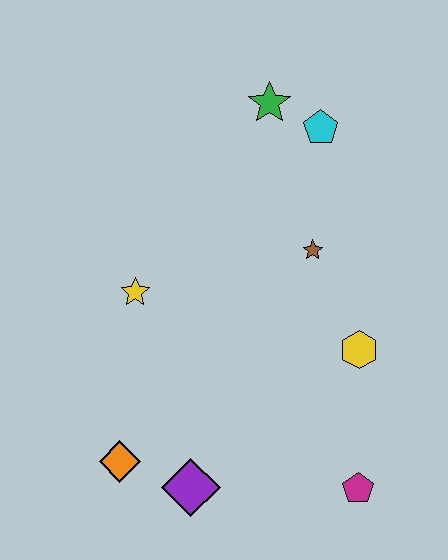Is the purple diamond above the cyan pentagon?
No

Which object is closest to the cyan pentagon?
The green star is closest to the cyan pentagon.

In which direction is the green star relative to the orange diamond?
The green star is above the orange diamond.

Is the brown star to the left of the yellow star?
No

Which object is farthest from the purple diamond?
The green star is farthest from the purple diamond.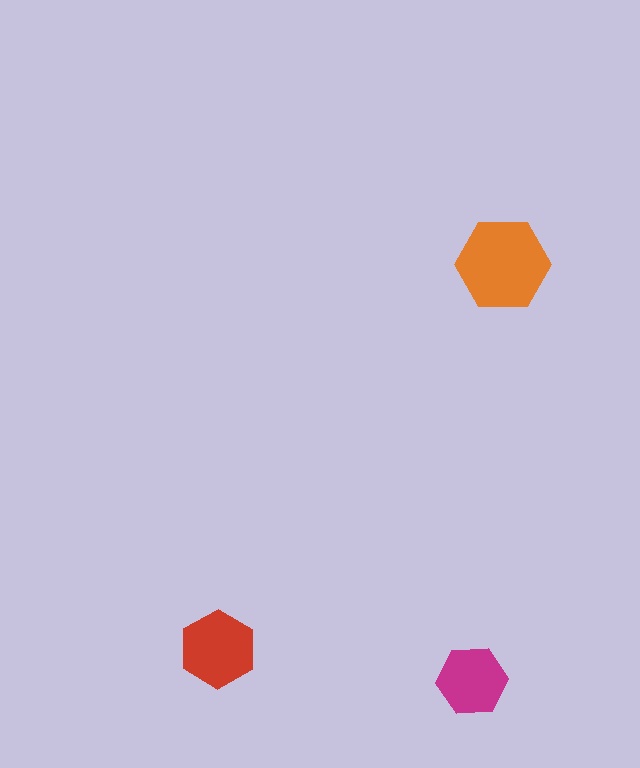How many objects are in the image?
There are 3 objects in the image.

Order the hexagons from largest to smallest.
the orange one, the red one, the magenta one.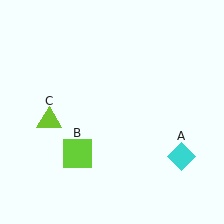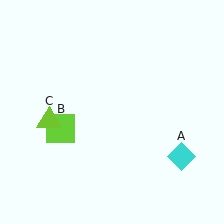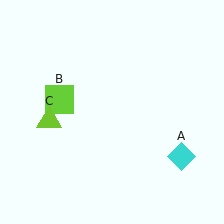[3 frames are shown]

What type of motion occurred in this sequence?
The lime square (object B) rotated clockwise around the center of the scene.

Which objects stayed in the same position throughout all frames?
Cyan diamond (object A) and lime triangle (object C) remained stationary.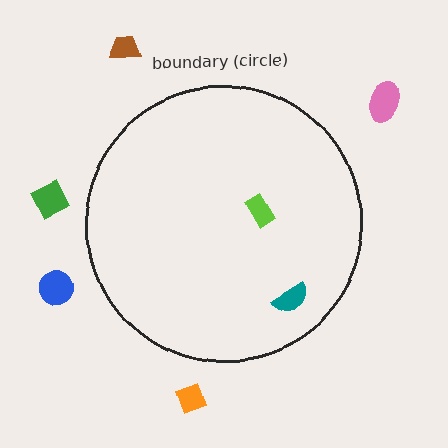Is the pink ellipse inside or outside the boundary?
Outside.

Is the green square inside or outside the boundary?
Outside.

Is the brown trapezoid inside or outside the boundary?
Outside.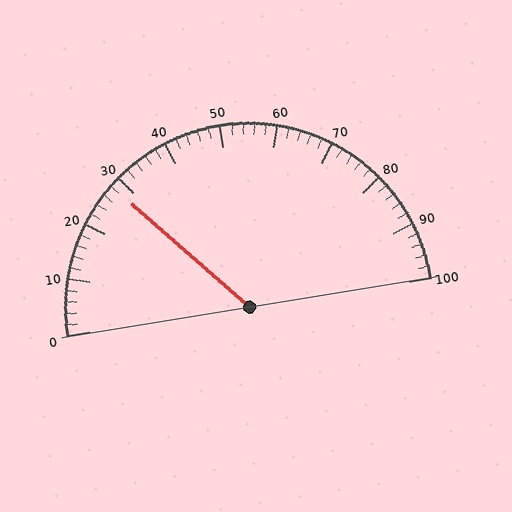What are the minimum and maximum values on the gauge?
The gauge ranges from 0 to 100.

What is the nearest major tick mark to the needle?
The nearest major tick mark is 30.